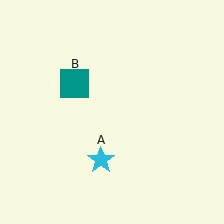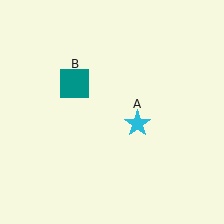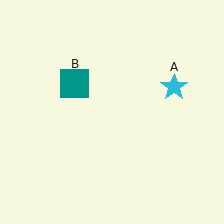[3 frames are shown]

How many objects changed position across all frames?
1 object changed position: cyan star (object A).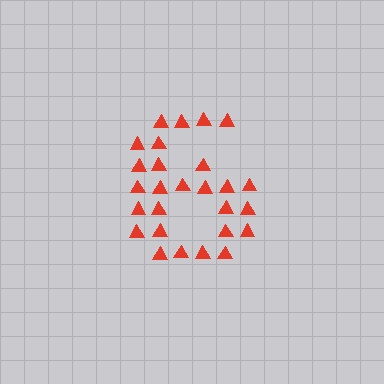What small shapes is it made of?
It is made of small triangles.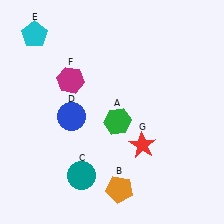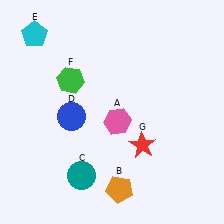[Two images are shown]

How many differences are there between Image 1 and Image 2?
There are 2 differences between the two images.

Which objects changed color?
A changed from green to pink. F changed from magenta to green.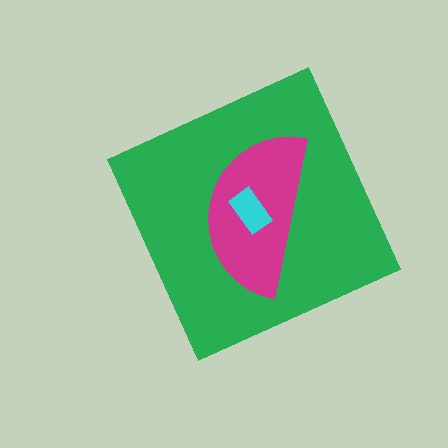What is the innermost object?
The cyan rectangle.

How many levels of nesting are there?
3.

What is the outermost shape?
The green diamond.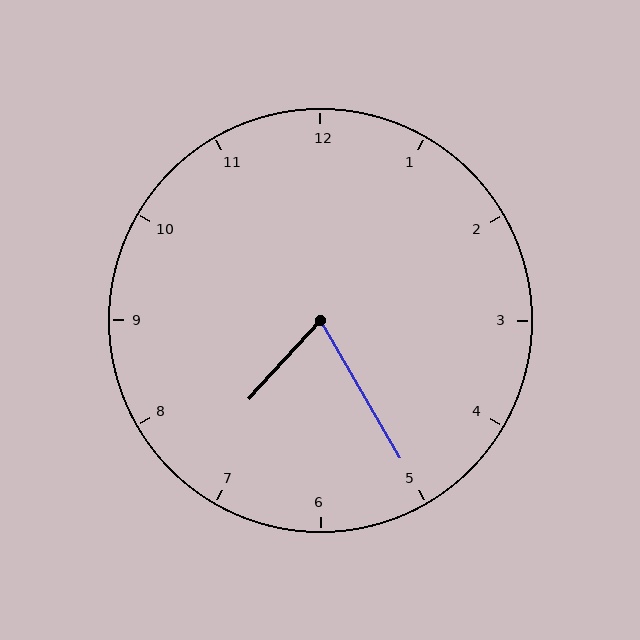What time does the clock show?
7:25.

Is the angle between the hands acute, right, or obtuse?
It is acute.